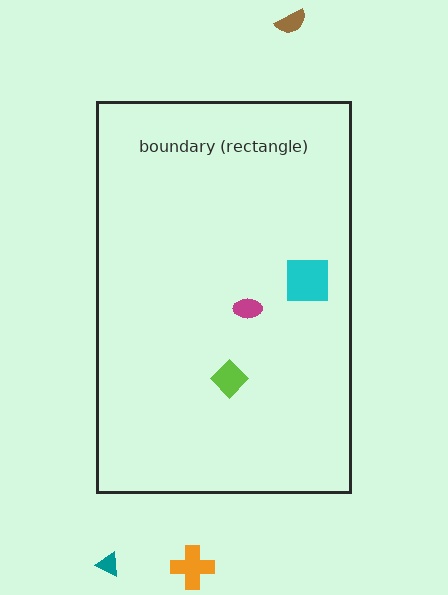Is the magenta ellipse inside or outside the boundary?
Inside.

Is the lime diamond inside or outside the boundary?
Inside.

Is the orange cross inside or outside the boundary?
Outside.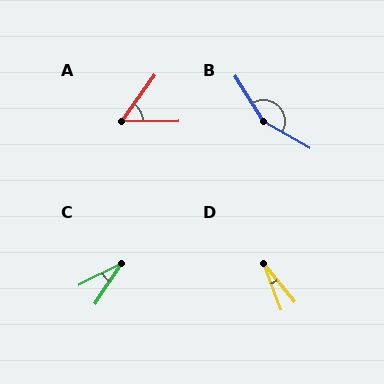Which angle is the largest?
B, at approximately 152 degrees.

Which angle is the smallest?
D, at approximately 18 degrees.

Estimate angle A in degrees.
Approximately 54 degrees.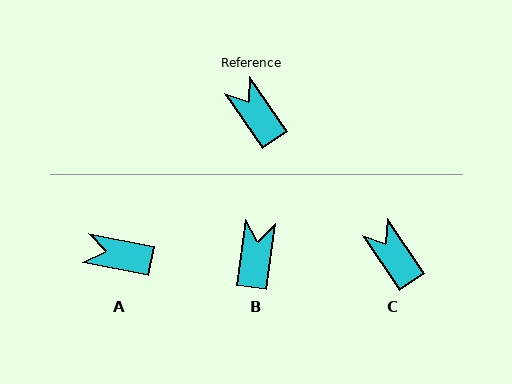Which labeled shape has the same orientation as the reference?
C.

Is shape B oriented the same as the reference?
No, it is off by about 41 degrees.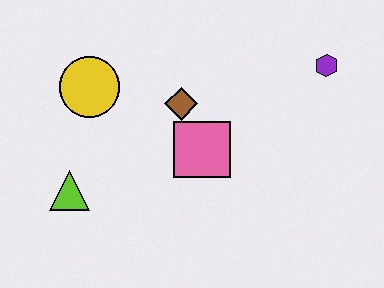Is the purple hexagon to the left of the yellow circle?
No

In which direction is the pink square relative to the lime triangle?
The pink square is to the right of the lime triangle.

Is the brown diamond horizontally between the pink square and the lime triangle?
Yes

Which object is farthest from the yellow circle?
The purple hexagon is farthest from the yellow circle.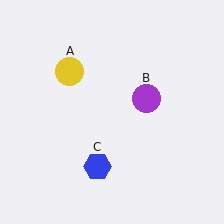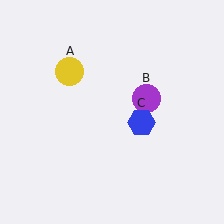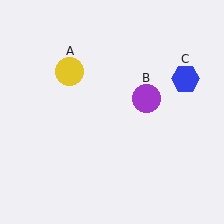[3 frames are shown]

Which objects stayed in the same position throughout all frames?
Yellow circle (object A) and purple circle (object B) remained stationary.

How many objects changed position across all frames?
1 object changed position: blue hexagon (object C).